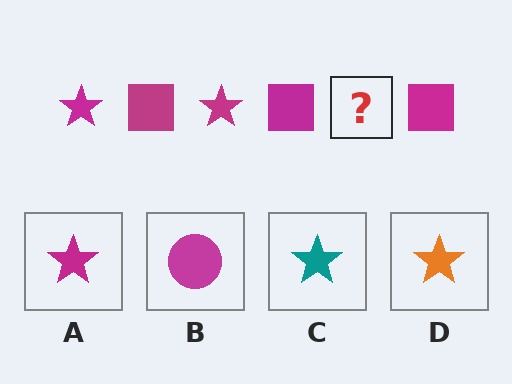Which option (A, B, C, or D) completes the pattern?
A.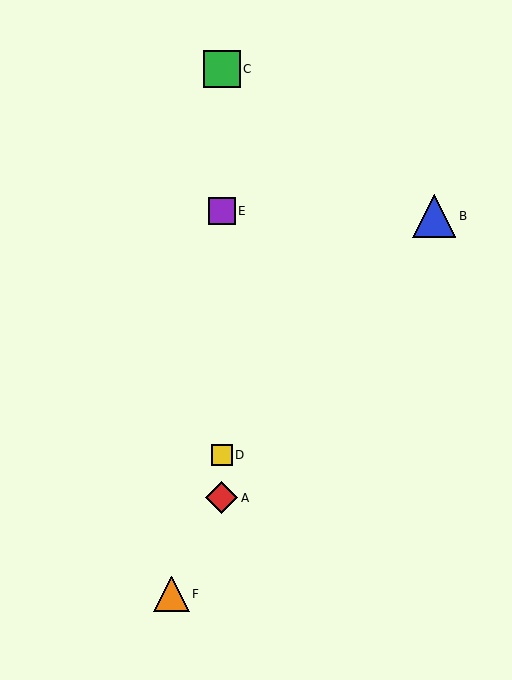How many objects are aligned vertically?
4 objects (A, C, D, E) are aligned vertically.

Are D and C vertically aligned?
Yes, both are at x≈222.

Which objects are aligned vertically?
Objects A, C, D, E are aligned vertically.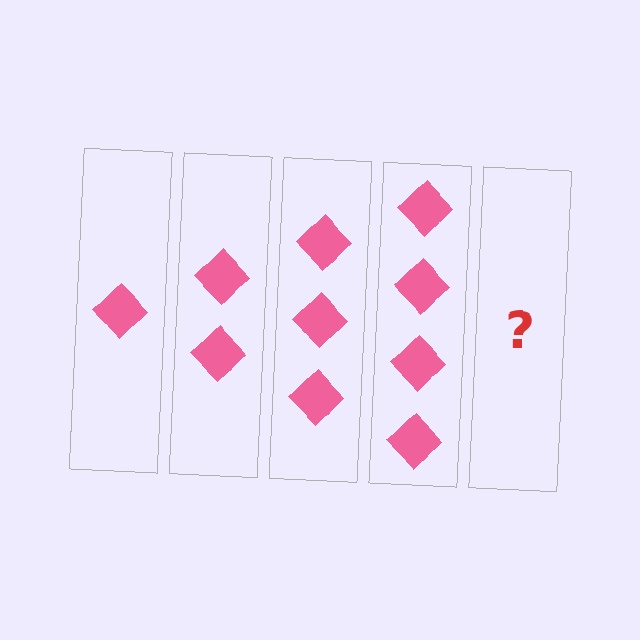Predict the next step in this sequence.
The next step is 5 diamonds.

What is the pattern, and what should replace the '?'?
The pattern is that each step adds one more diamond. The '?' should be 5 diamonds.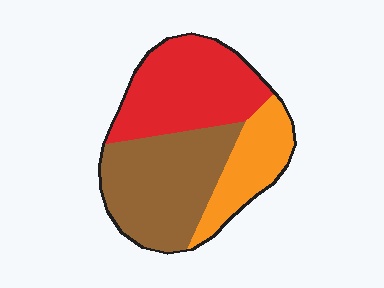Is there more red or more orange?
Red.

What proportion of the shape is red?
Red covers around 40% of the shape.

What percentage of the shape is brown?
Brown takes up about two fifths (2/5) of the shape.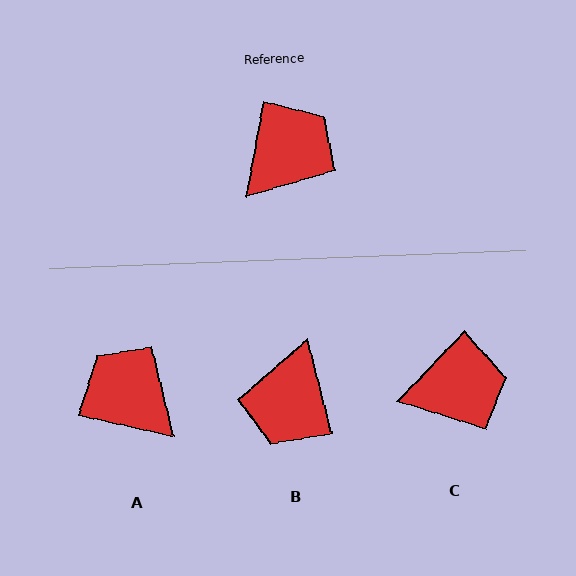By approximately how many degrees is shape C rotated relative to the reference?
Approximately 33 degrees clockwise.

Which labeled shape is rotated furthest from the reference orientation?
B, about 155 degrees away.